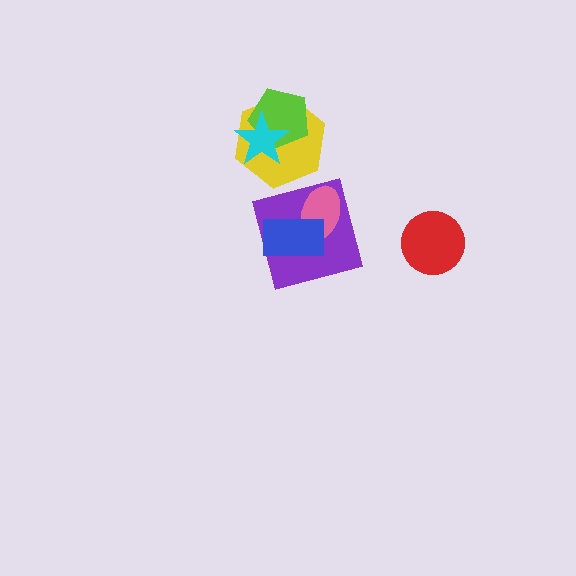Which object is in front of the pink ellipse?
The blue rectangle is in front of the pink ellipse.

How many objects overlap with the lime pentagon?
2 objects overlap with the lime pentagon.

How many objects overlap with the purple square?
2 objects overlap with the purple square.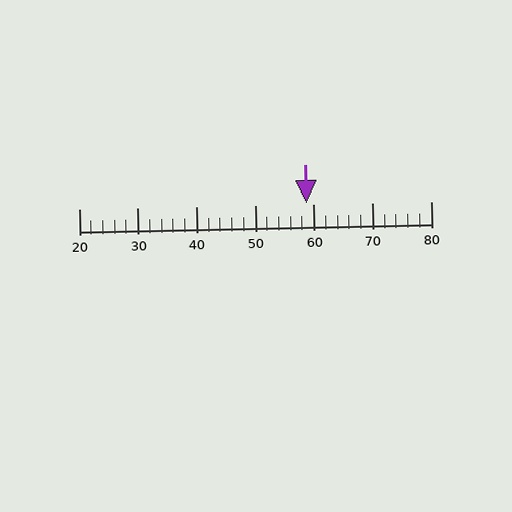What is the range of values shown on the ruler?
The ruler shows values from 20 to 80.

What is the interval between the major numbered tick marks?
The major tick marks are spaced 10 units apart.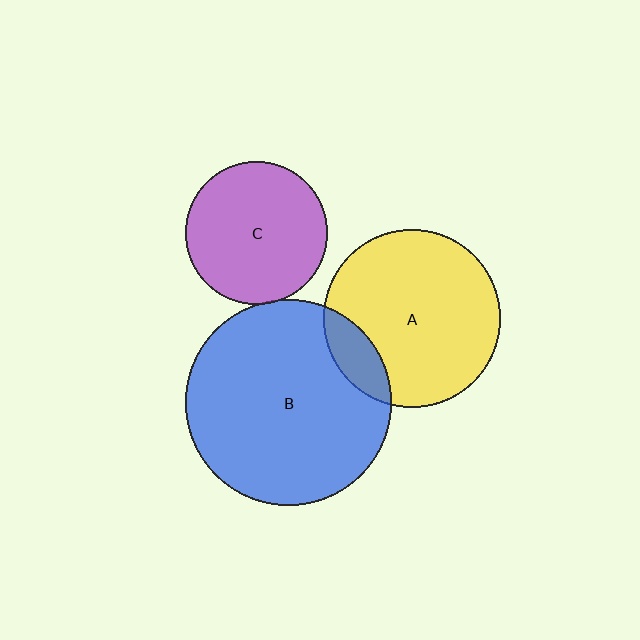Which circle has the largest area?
Circle B (blue).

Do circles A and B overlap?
Yes.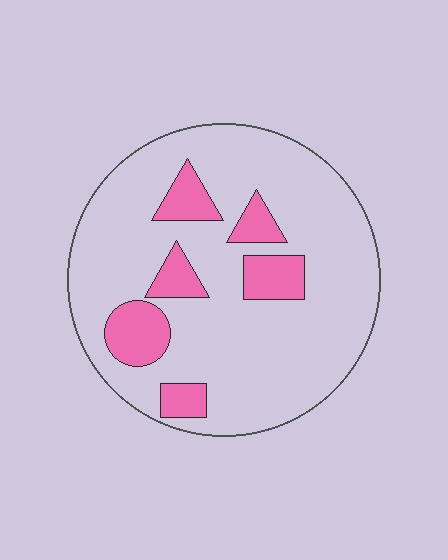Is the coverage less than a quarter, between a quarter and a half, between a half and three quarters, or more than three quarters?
Less than a quarter.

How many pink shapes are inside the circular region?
6.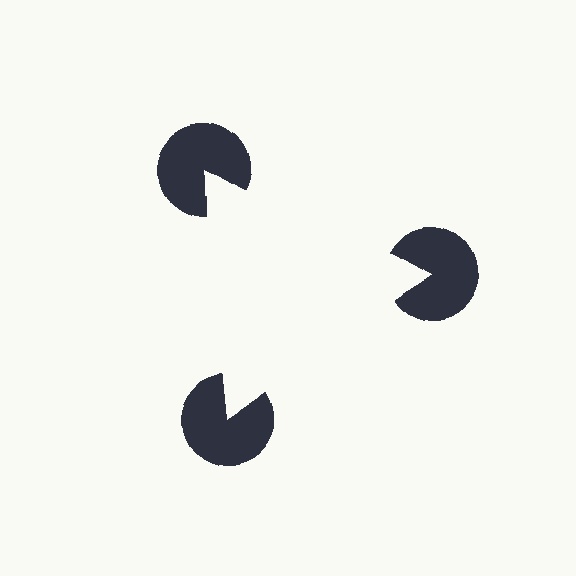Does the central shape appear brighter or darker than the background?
It typically appears slightly brighter than the background, even though no actual brightness change is drawn.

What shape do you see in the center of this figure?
An illusory triangle — its edges are inferred from the aligned wedge cuts in the pac-man discs, not physically drawn.